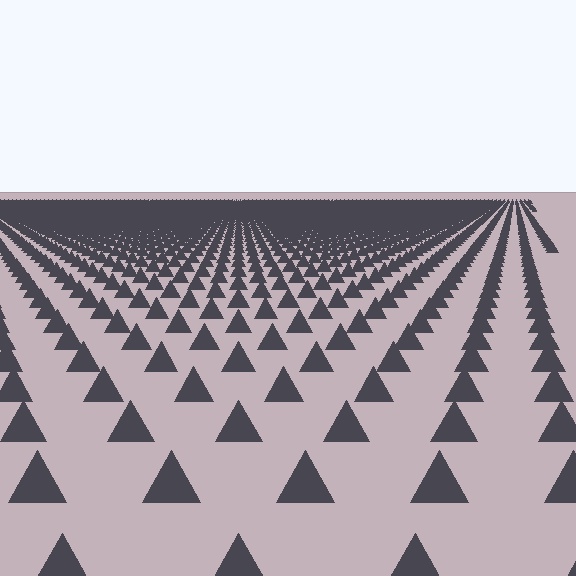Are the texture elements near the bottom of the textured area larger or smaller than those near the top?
Larger. Near the bottom, elements are closer to the viewer and appear at a bigger on-screen size.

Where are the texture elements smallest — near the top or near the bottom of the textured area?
Near the top.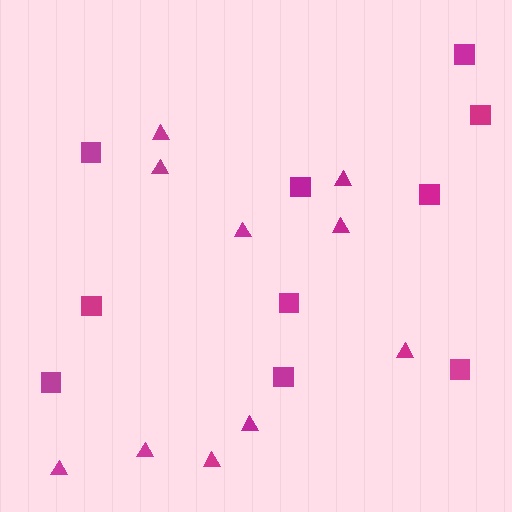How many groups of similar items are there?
There are 2 groups: one group of triangles (10) and one group of squares (10).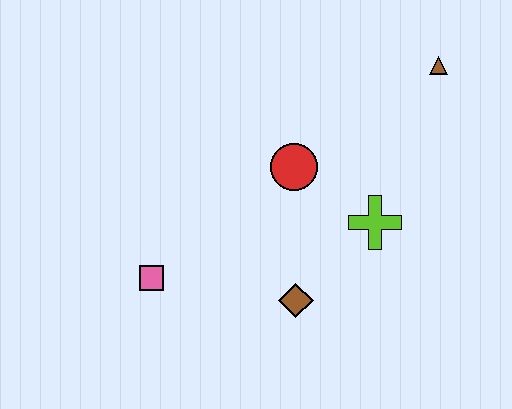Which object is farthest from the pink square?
The brown triangle is farthest from the pink square.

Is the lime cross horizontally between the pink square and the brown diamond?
No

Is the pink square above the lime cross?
No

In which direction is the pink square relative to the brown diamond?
The pink square is to the left of the brown diamond.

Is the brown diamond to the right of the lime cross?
No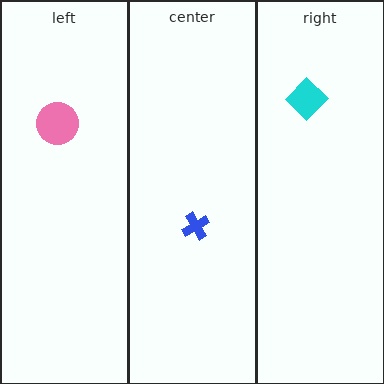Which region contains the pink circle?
The left region.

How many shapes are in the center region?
1.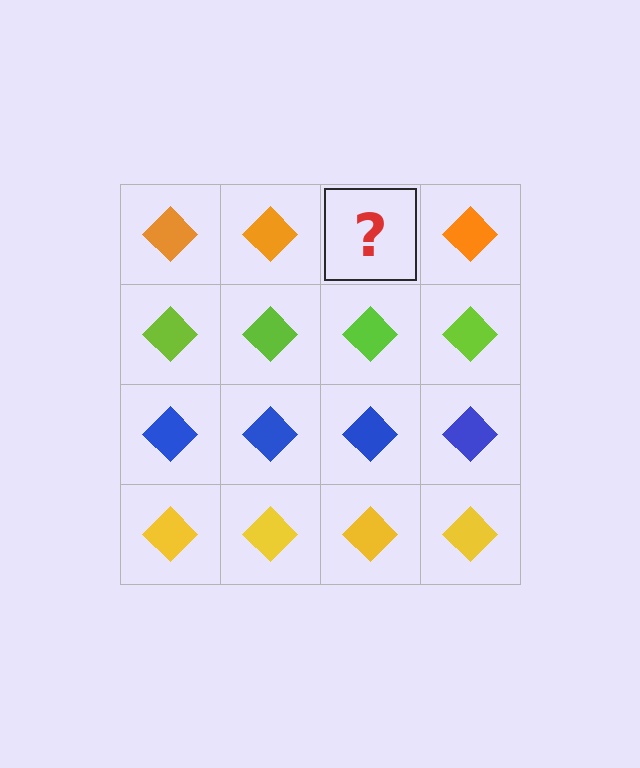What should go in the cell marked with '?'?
The missing cell should contain an orange diamond.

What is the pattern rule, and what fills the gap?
The rule is that each row has a consistent color. The gap should be filled with an orange diamond.